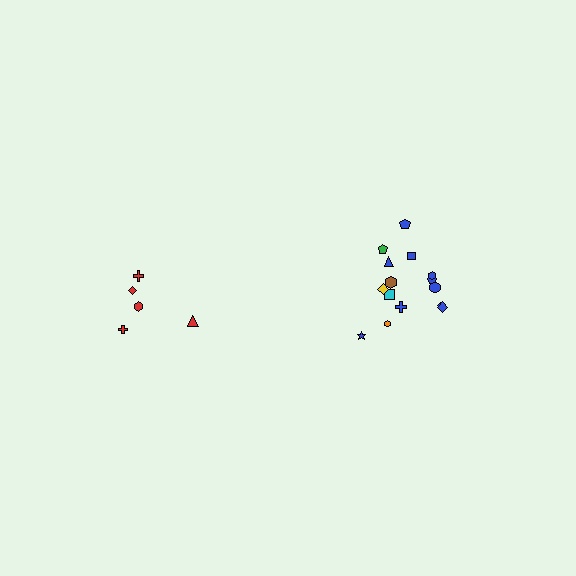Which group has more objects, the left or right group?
The right group.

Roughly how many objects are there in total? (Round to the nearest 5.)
Roughly 20 objects in total.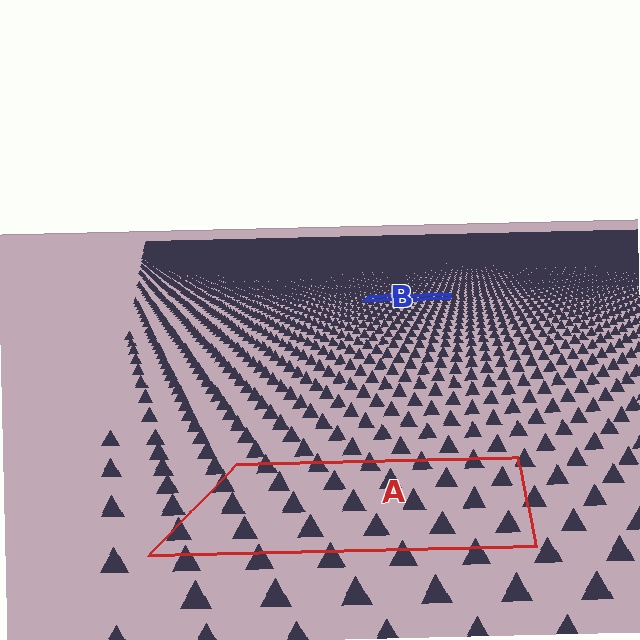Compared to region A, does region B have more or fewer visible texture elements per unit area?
Region B has more texture elements per unit area — they are packed more densely because it is farther away.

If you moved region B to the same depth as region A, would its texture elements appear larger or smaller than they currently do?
They would appear larger. At a closer depth, the same texture elements are projected at a bigger on-screen size.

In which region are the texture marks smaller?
The texture marks are smaller in region B, because it is farther away.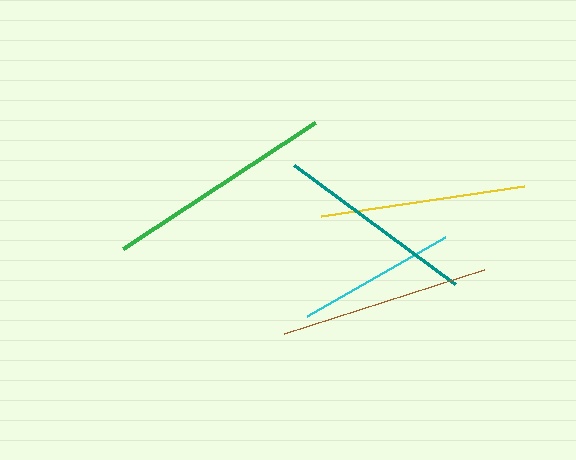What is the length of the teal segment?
The teal segment is approximately 200 pixels long.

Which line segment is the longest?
The green line is the longest at approximately 229 pixels.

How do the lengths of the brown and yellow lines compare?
The brown and yellow lines are approximately the same length.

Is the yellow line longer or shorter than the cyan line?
The yellow line is longer than the cyan line.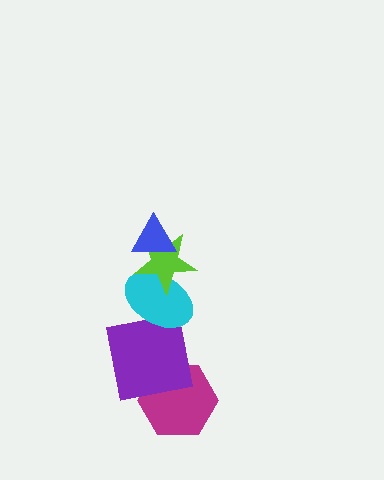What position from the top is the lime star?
The lime star is 2nd from the top.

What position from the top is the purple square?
The purple square is 4th from the top.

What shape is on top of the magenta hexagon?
The purple square is on top of the magenta hexagon.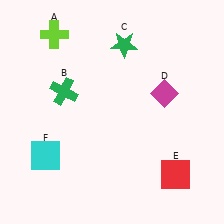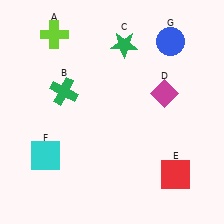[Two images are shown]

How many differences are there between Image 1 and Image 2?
There is 1 difference between the two images.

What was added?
A blue circle (G) was added in Image 2.